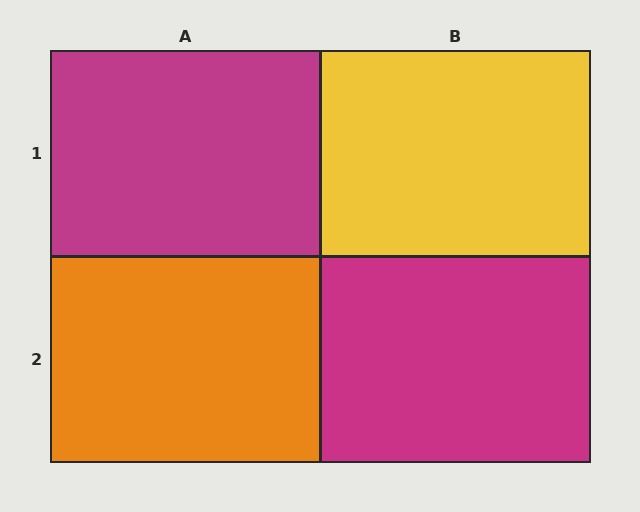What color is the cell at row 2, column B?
Magenta.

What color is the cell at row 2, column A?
Orange.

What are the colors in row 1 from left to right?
Magenta, yellow.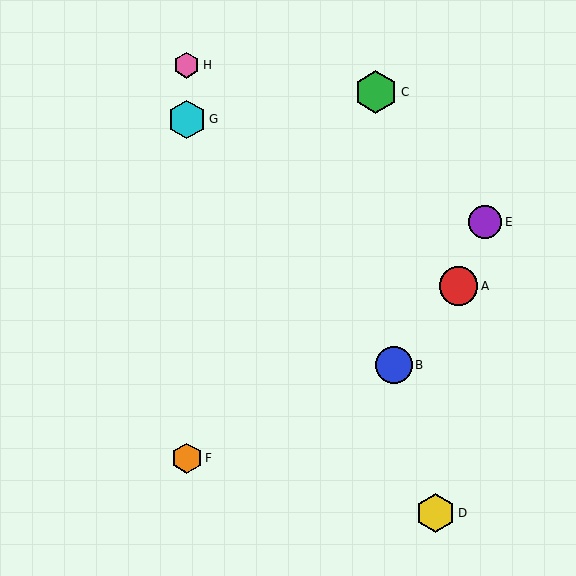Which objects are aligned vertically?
Objects F, G, H are aligned vertically.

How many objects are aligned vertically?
3 objects (F, G, H) are aligned vertically.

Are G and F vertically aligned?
Yes, both are at x≈187.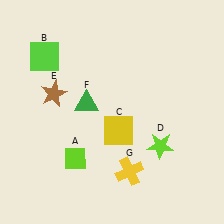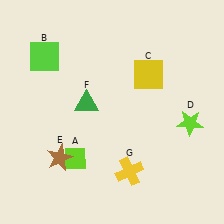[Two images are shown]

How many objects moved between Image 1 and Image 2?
3 objects moved between the two images.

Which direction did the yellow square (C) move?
The yellow square (C) moved up.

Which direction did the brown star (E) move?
The brown star (E) moved down.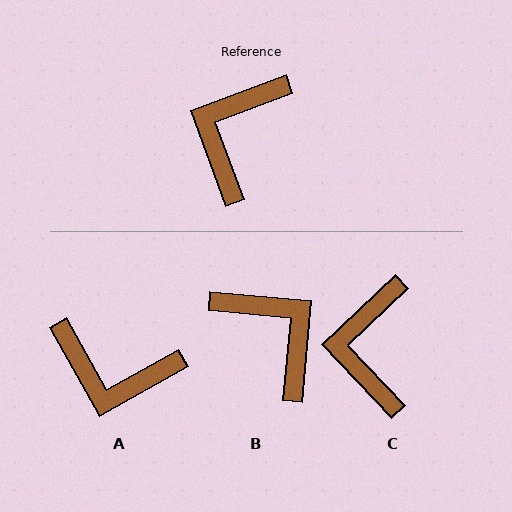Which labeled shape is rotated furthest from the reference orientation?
B, about 116 degrees away.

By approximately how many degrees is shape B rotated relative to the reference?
Approximately 116 degrees clockwise.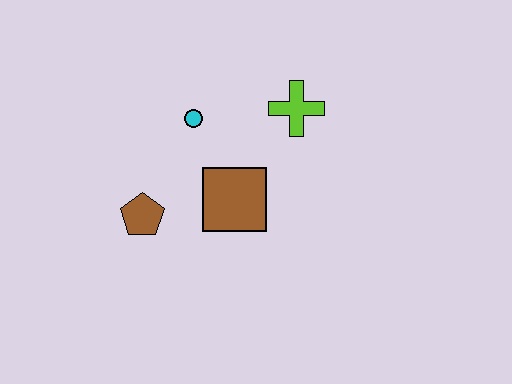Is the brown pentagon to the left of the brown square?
Yes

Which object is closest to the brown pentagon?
The brown square is closest to the brown pentagon.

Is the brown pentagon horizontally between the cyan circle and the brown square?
No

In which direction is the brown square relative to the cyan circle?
The brown square is below the cyan circle.